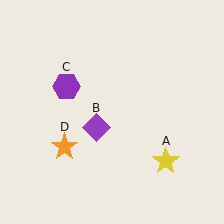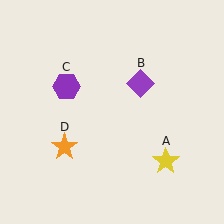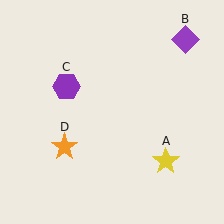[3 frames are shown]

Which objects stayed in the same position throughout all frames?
Yellow star (object A) and purple hexagon (object C) and orange star (object D) remained stationary.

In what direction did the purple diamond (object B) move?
The purple diamond (object B) moved up and to the right.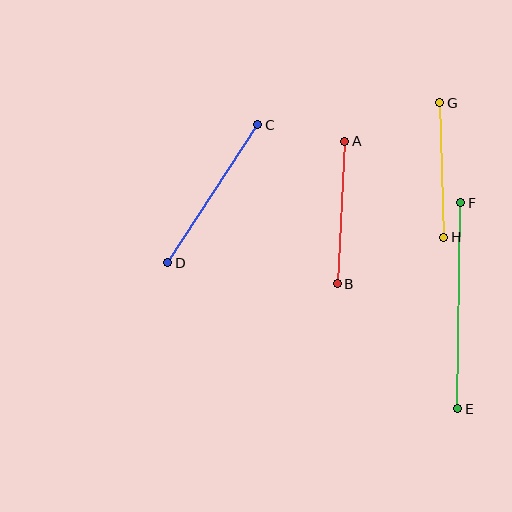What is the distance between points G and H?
The distance is approximately 135 pixels.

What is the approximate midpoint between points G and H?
The midpoint is at approximately (442, 170) pixels.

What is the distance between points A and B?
The distance is approximately 143 pixels.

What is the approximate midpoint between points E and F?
The midpoint is at approximately (459, 306) pixels.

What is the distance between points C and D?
The distance is approximately 165 pixels.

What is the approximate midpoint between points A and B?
The midpoint is at approximately (341, 213) pixels.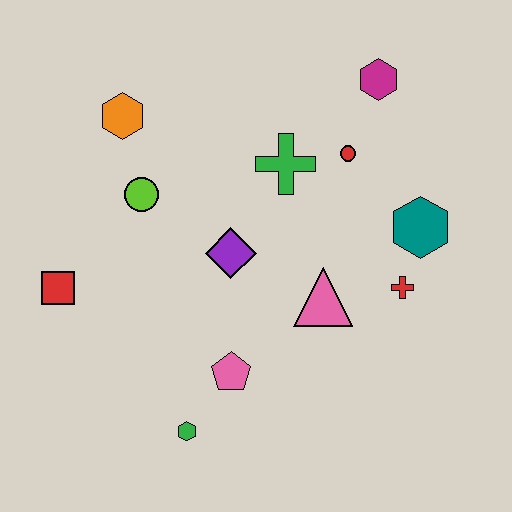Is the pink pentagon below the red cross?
Yes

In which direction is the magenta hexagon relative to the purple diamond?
The magenta hexagon is above the purple diamond.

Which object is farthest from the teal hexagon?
The red square is farthest from the teal hexagon.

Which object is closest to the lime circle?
The orange hexagon is closest to the lime circle.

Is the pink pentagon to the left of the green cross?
Yes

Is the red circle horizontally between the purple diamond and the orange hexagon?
No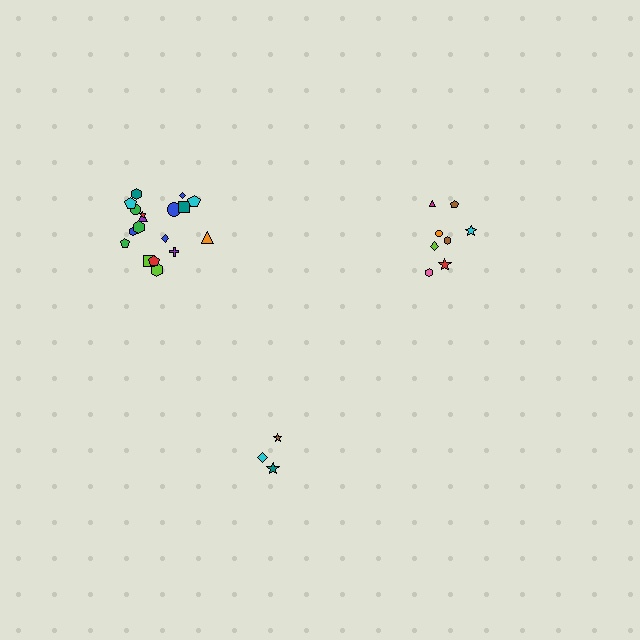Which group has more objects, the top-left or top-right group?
The top-left group.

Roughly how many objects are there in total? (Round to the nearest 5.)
Roughly 30 objects in total.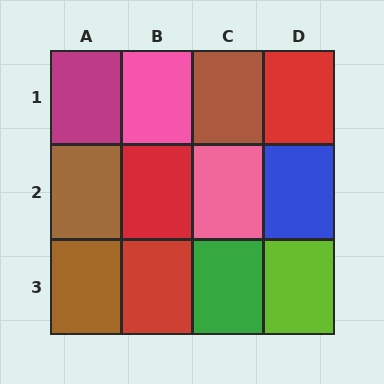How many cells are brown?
3 cells are brown.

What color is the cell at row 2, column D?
Blue.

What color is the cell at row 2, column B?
Red.